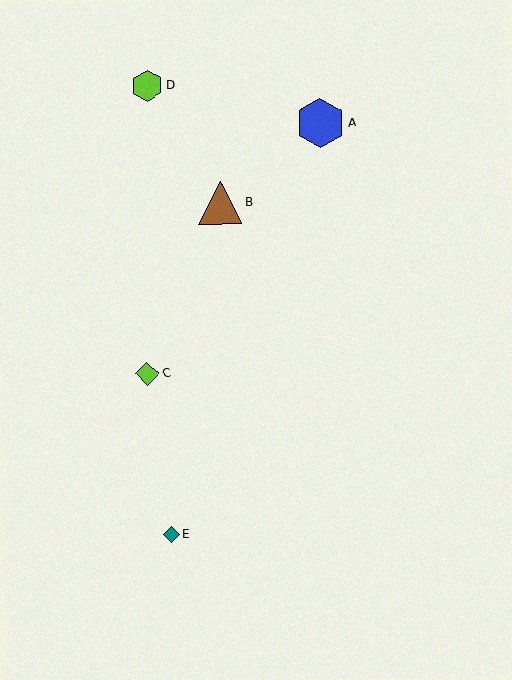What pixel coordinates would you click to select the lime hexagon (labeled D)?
Click at (147, 86) to select the lime hexagon D.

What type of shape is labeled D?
Shape D is a lime hexagon.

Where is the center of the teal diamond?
The center of the teal diamond is at (171, 535).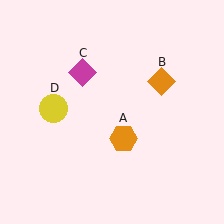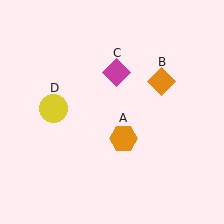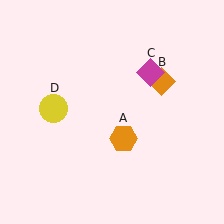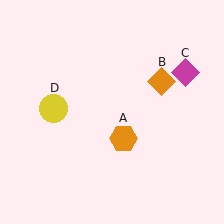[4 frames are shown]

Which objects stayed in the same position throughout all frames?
Orange hexagon (object A) and orange diamond (object B) and yellow circle (object D) remained stationary.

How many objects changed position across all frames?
1 object changed position: magenta diamond (object C).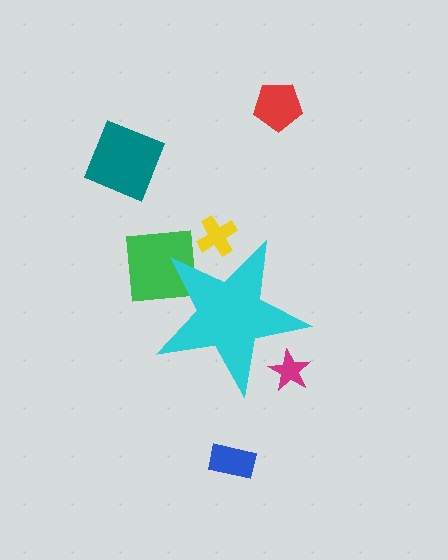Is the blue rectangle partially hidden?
No, the blue rectangle is fully visible.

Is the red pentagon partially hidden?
No, the red pentagon is fully visible.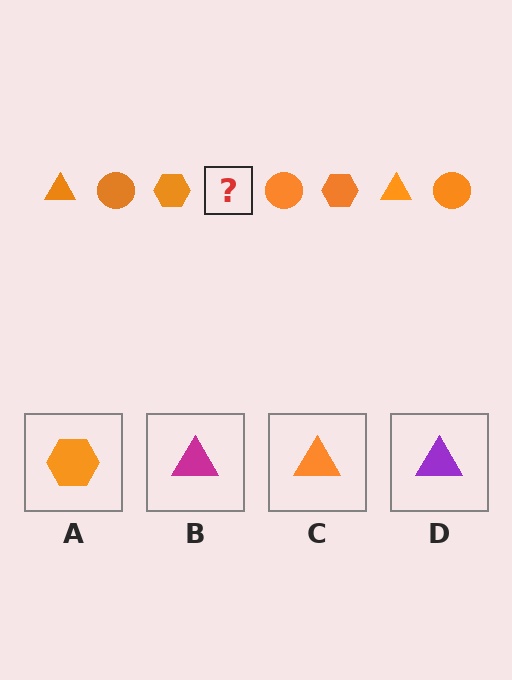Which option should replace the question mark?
Option C.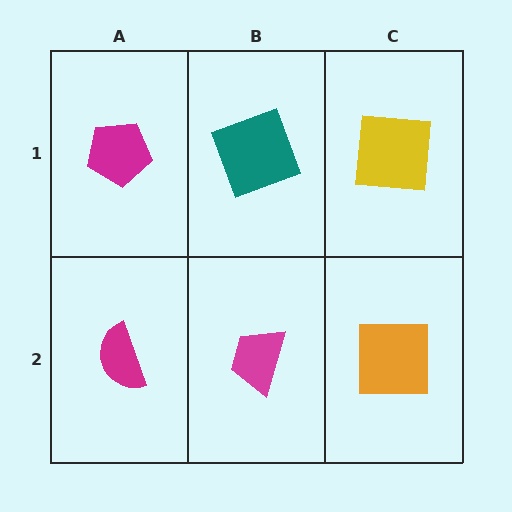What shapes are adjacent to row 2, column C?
A yellow square (row 1, column C), a magenta trapezoid (row 2, column B).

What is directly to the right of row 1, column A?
A teal square.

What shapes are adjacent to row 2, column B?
A teal square (row 1, column B), a magenta semicircle (row 2, column A), an orange square (row 2, column C).